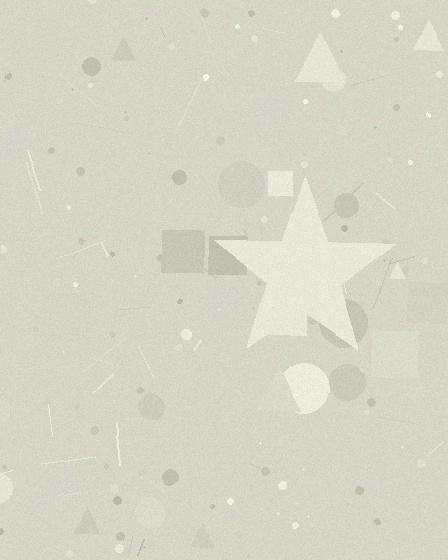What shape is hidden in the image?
A star is hidden in the image.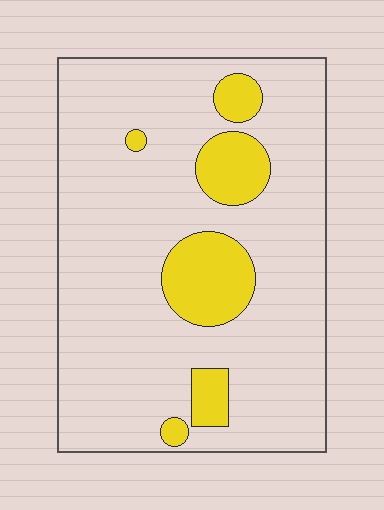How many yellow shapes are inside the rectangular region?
6.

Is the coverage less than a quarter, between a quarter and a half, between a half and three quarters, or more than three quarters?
Less than a quarter.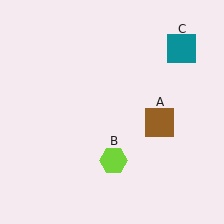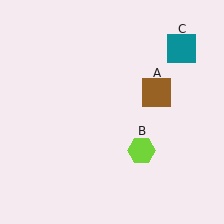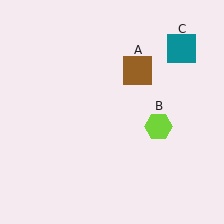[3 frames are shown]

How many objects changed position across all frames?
2 objects changed position: brown square (object A), lime hexagon (object B).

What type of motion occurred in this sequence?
The brown square (object A), lime hexagon (object B) rotated counterclockwise around the center of the scene.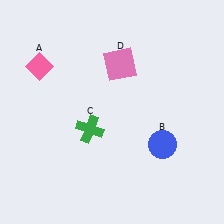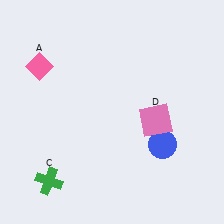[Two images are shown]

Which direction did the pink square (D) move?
The pink square (D) moved down.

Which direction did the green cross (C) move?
The green cross (C) moved down.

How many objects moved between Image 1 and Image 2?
2 objects moved between the two images.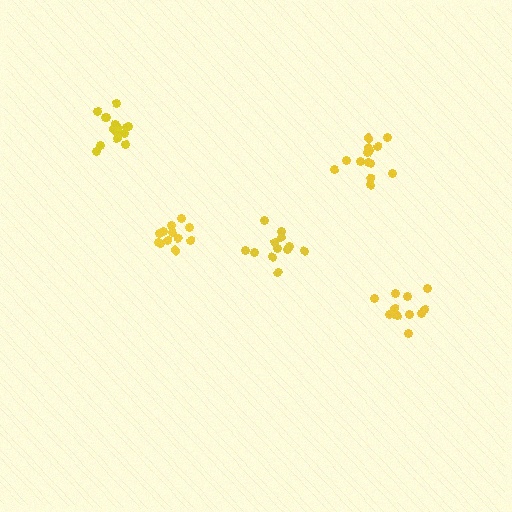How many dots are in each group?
Group 1: 12 dots, Group 2: 12 dots, Group 3: 15 dots, Group 4: 15 dots, Group 5: 12 dots (66 total).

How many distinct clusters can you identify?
There are 5 distinct clusters.